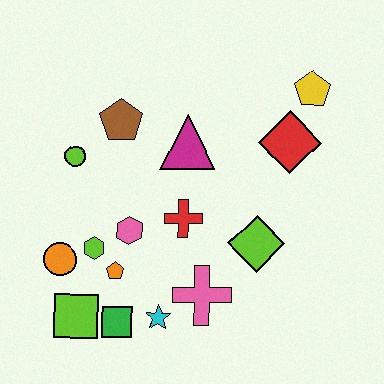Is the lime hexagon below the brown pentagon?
Yes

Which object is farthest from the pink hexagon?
The yellow pentagon is farthest from the pink hexagon.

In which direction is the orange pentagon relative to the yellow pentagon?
The orange pentagon is to the left of the yellow pentagon.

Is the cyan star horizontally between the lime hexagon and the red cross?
Yes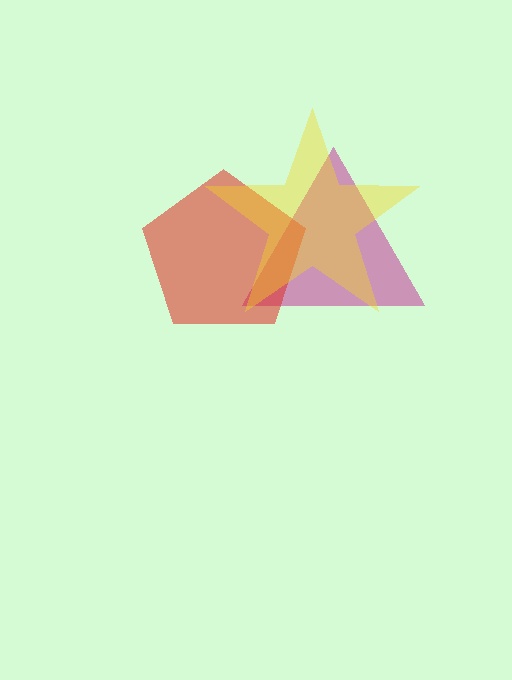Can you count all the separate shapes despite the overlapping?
Yes, there are 3 separate shapes.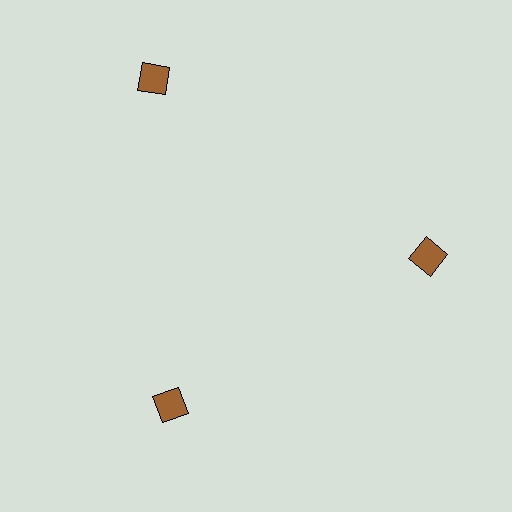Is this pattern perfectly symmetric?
No. The 3 brown squares are arranged in a ring, but one element near the 11 o'clock position is pushed outward from the center, breaking the 3-fold rotational symmetry.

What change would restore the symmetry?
The symmetry would be restored by moving it inward, back onto the ring so that all 3 squares sit at equal angles and equal distance from the center.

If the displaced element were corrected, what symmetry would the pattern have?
It would have 3-fold rotational symmetry — the pattern would map onto itself every 120 degrees.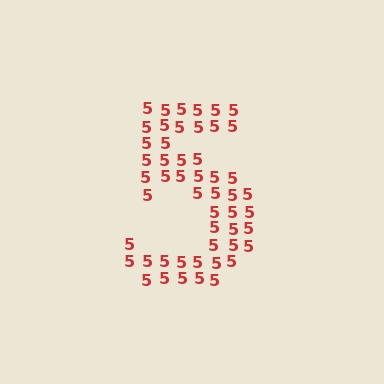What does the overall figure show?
The overall figure shows the digit 5.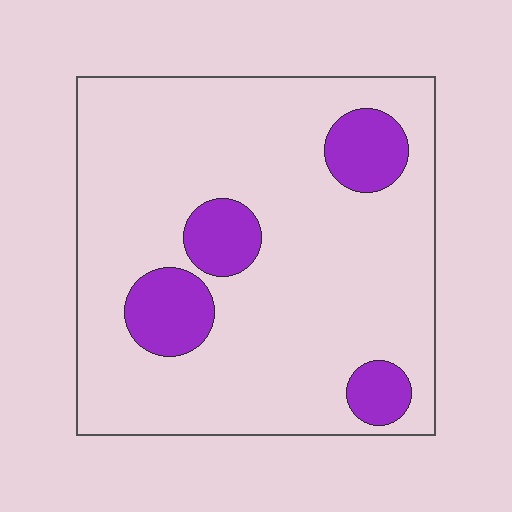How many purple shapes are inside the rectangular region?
4.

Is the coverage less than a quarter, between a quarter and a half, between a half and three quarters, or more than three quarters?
Less than a quarter.